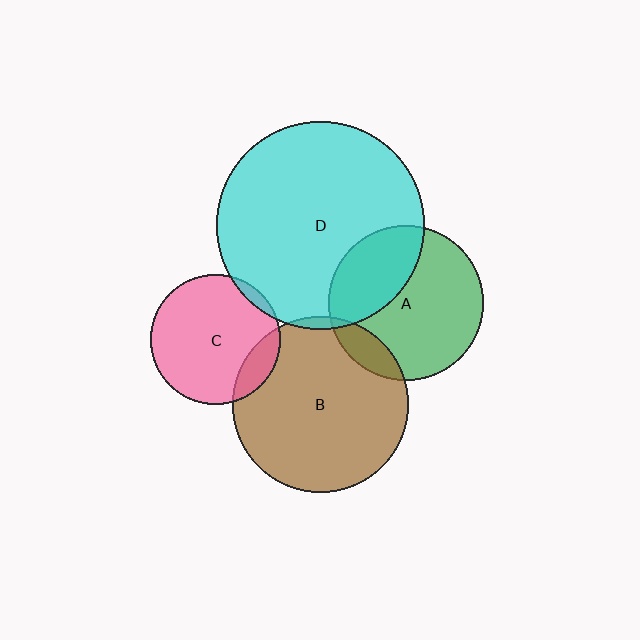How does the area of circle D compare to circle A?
Approximately 1.8 times.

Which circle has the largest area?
Circle D (cyan).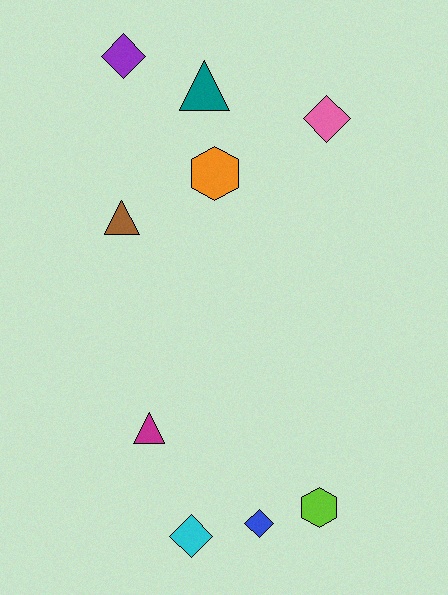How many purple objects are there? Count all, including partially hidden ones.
There is 1 purple object.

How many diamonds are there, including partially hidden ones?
There are 4 diamonds.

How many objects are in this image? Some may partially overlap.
There are 9 objects.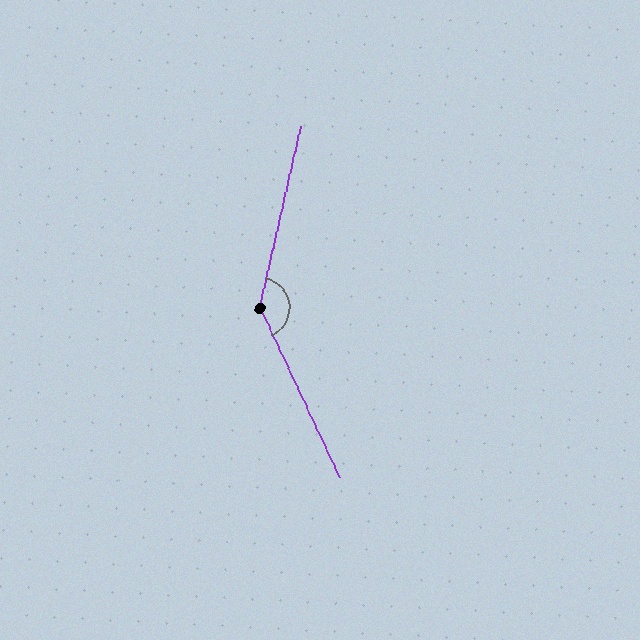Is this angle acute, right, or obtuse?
It is obtuse.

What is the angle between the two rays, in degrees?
Approximately 142 degrees.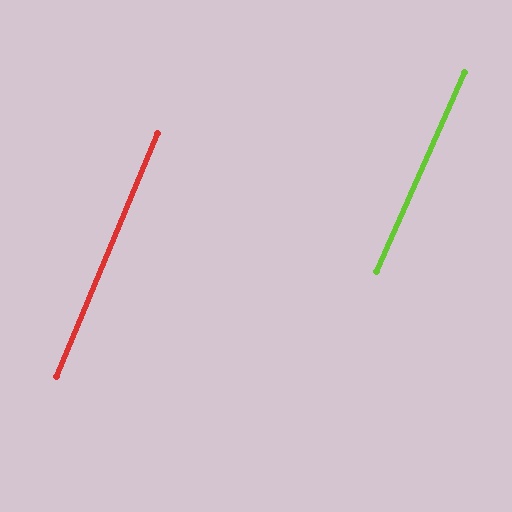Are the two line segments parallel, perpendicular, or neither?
Parallel — their directions differ by only 1.4°.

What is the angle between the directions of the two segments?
Approximately 1 degree.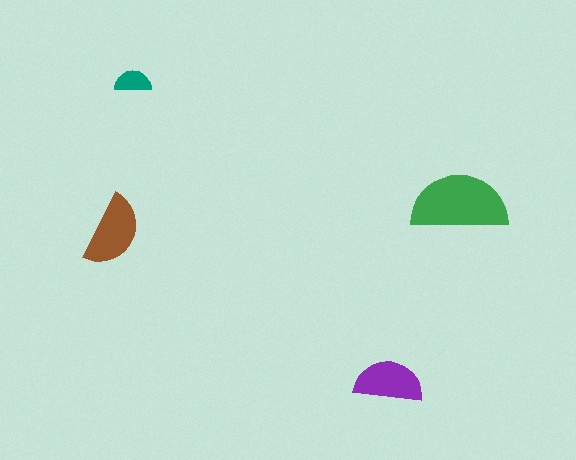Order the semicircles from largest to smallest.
the green one, the brown one, the purple one, the teal one.